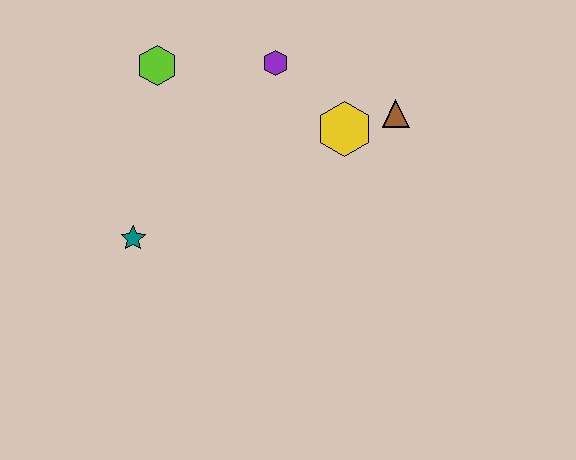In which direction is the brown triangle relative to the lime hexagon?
The brown triangle is to the right of the lime hexagon.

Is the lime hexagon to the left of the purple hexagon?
Yes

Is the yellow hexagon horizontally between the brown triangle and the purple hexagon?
Yes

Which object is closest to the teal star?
The lime hexagon is closest to the teal star.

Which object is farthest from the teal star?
The brown triangle is farthest from the teal star.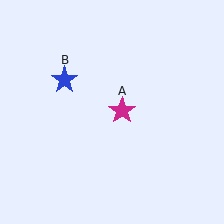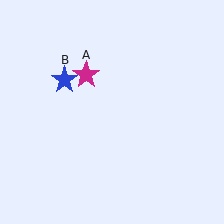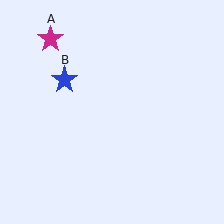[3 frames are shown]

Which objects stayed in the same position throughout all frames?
Blue star (object B) remained stationary.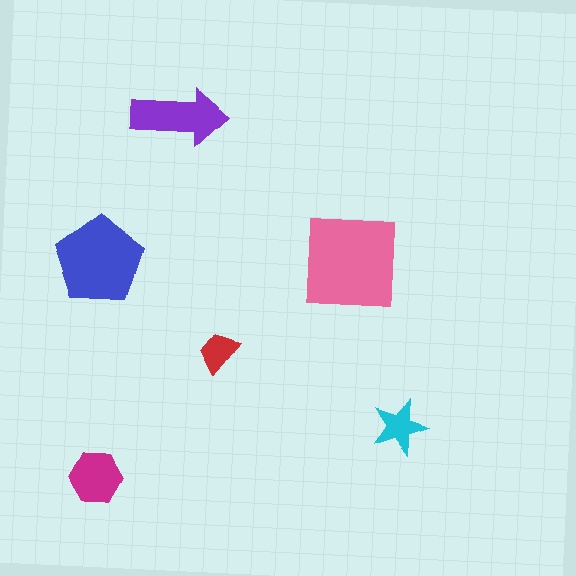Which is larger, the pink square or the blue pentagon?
The pink square.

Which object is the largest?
The pink square.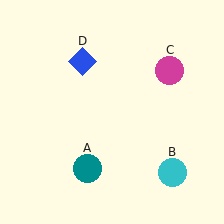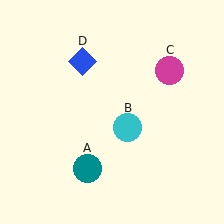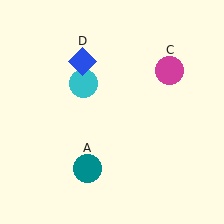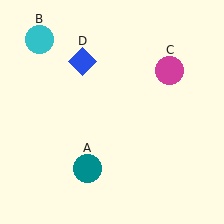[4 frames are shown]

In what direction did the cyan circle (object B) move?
The cyan circle (object B) moved up and to the left.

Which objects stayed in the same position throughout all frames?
Teal circle (object A) and magenta circle (object C) and blue diamond (object D) remained stationary.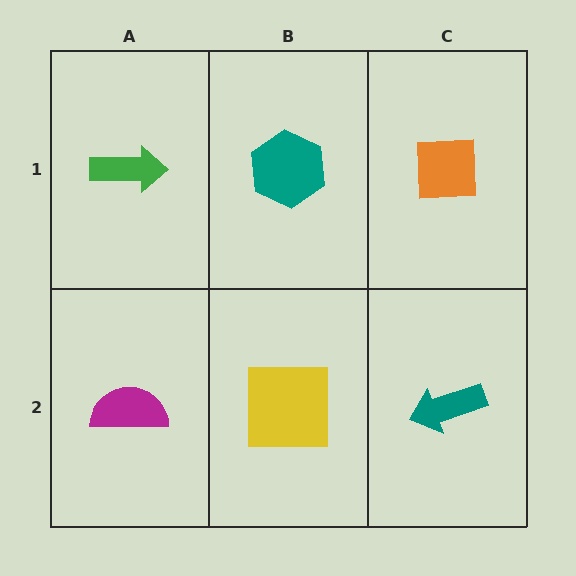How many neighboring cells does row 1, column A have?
2.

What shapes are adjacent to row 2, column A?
A green arrow (row 1, column A), a yellow square (row 2, column B).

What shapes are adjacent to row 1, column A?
A magenta semicircle (row 2, column A), a teal hexagon (row 1, column B).